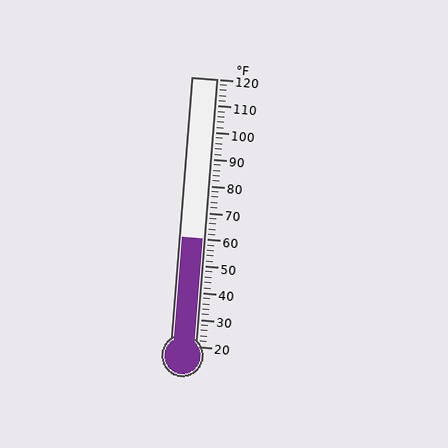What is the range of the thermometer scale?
The thermometer scale ranges from 20°F to 120°F.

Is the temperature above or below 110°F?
The temperature is below 110°F.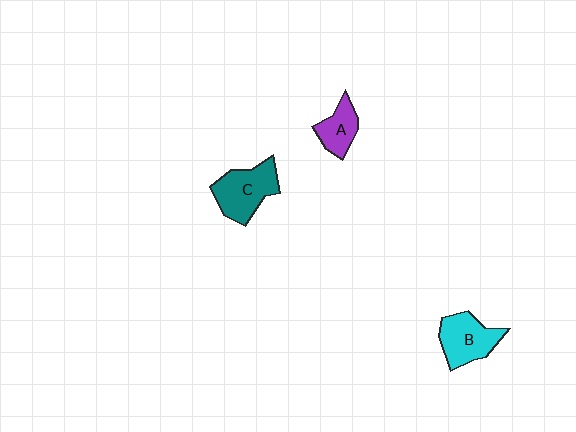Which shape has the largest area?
Shape C (teal).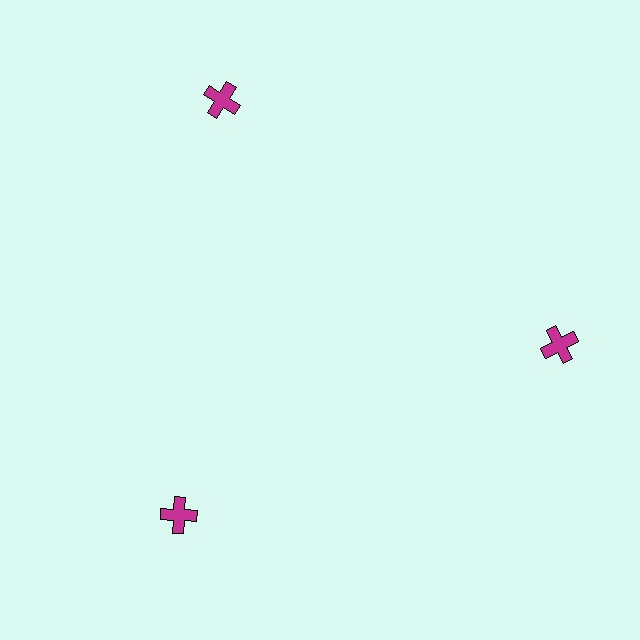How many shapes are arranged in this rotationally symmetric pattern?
There are 3 shapes, arranged in 3 groups of 1.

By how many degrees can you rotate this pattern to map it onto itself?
The pattern maps onto itself every 120 degrees of rotation.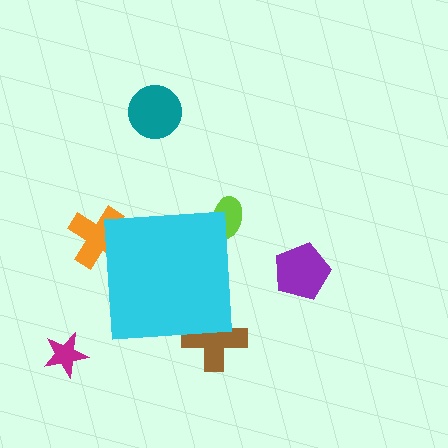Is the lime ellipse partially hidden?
Yes, the lime ellipse is partially hidden behind the cyan square.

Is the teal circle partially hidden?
No, the teal circle is fully visible.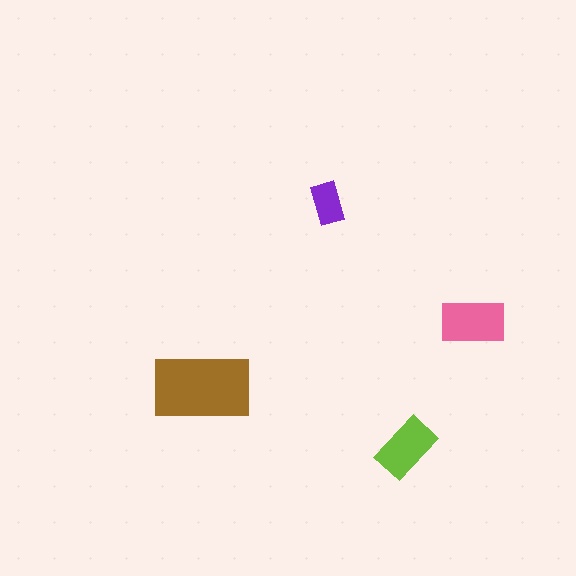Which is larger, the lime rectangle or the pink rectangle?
The pink one.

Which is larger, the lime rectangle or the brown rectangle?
The brown one.